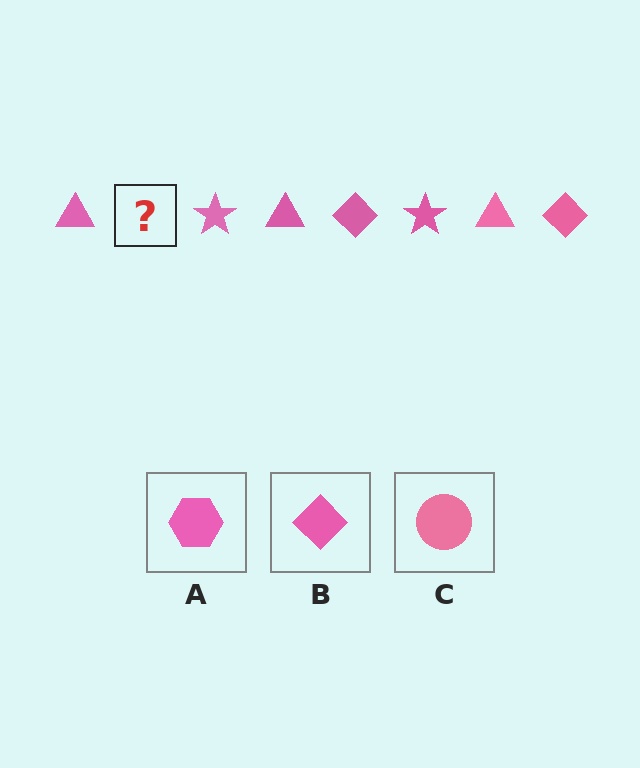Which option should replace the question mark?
Option B.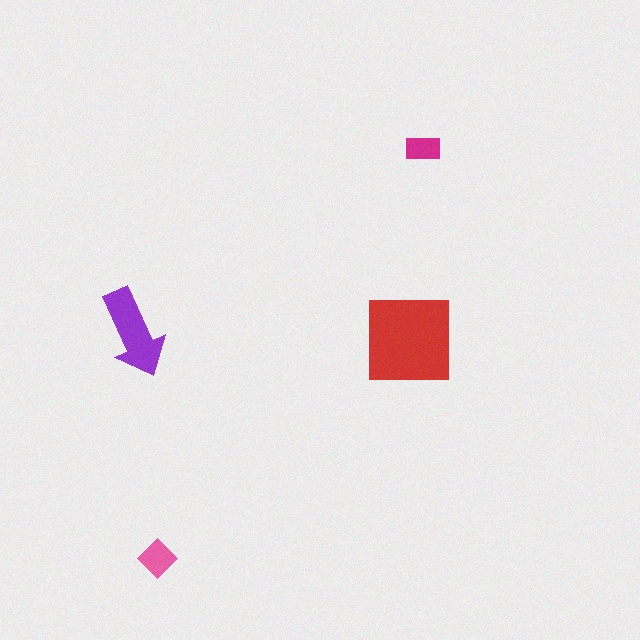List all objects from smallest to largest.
The magenta rectangle, the pink diamond, the purple arrow, the red square.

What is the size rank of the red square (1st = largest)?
1st.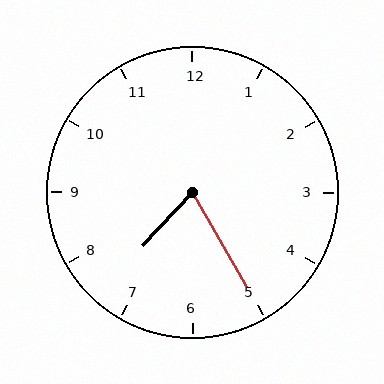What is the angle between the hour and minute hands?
Approximately 72 degrees.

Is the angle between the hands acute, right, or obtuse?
It is acute.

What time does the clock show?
7:25.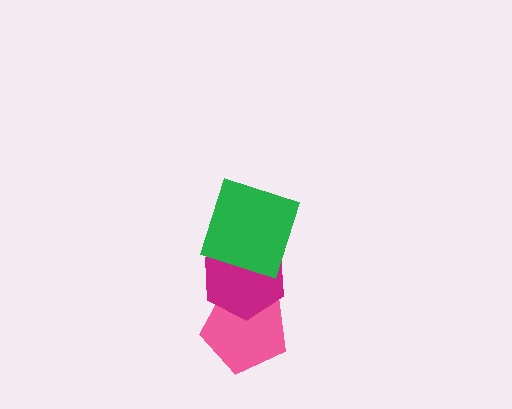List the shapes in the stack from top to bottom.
From top to bottom: the green square, the magenta hexagon, the pink pentagon.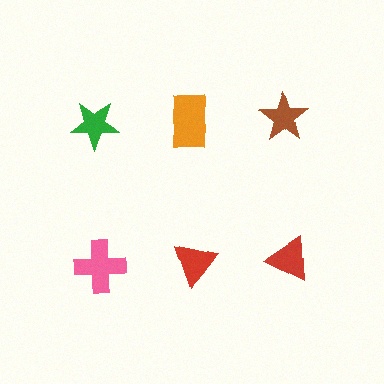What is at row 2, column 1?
A pink cross.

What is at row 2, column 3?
A red triangle.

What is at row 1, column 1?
A green star.